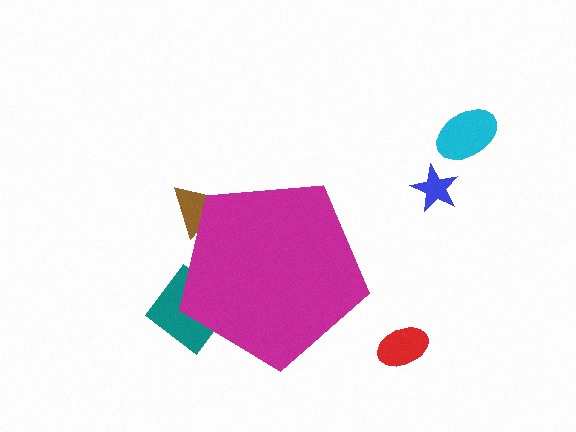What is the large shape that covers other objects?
A magenta pentagon.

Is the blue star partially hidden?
No, the blue star is fully visible.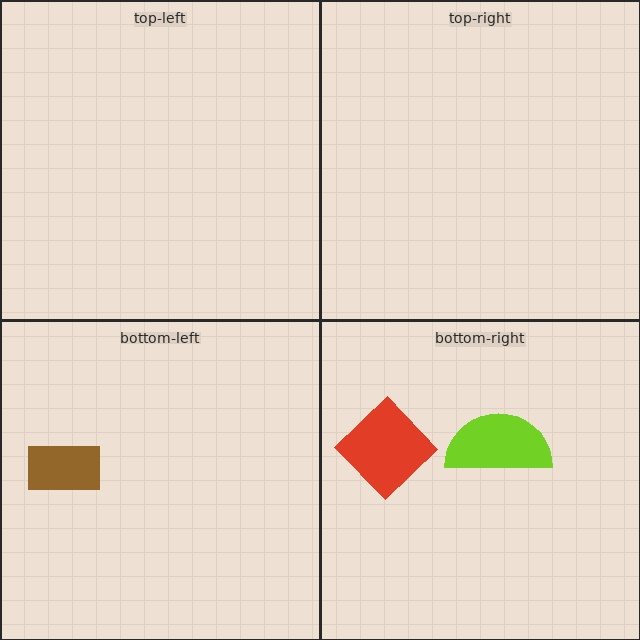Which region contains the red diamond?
The bottom-right region.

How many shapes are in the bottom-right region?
2.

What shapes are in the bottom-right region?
The red diamond, the lime semicircle.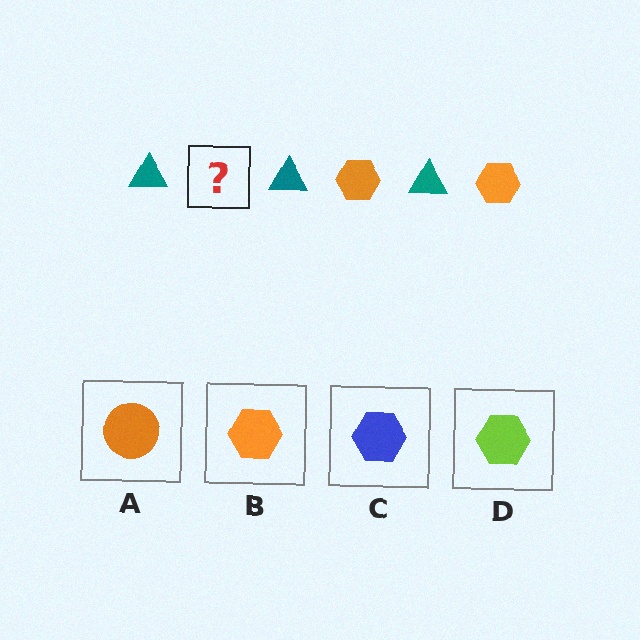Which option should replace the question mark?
Option B.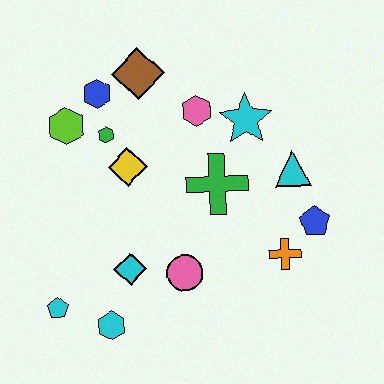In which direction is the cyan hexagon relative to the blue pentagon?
The cyan hexagon is to the left of the blue pentagon.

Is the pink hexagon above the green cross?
Yes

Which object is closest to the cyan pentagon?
The cyan hexagon is closest to the cyan pentagon.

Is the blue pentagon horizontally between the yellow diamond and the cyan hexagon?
No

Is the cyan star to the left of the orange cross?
Yes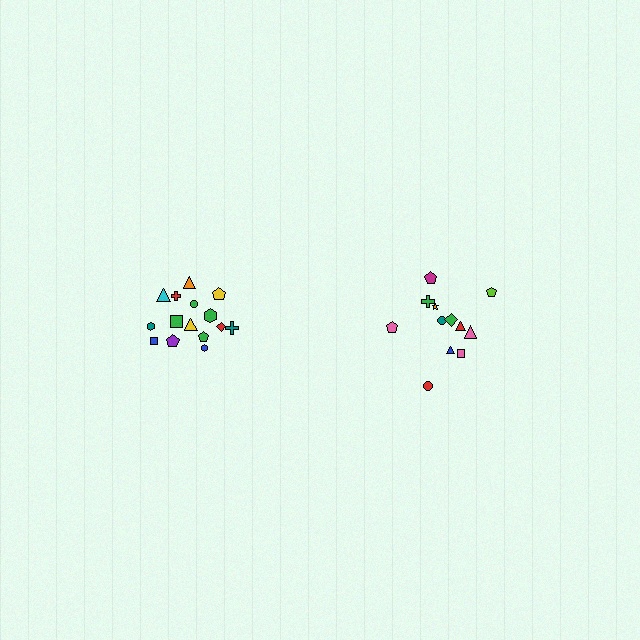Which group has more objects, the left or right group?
The left group.